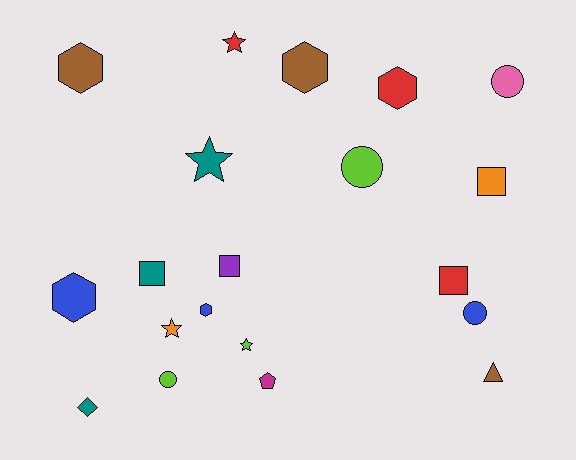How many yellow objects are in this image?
There are no yellow objects.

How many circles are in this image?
There are 4 circles.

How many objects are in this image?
There are 20 objects.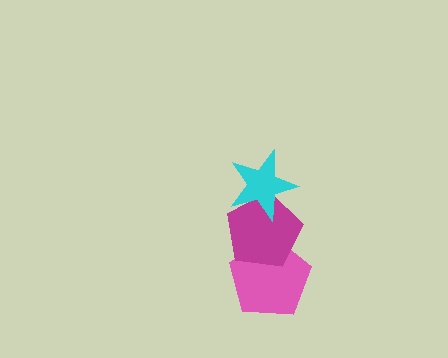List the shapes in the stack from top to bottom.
From top to bottom: the cyan star, the magenta pentagon, the pink pentagon.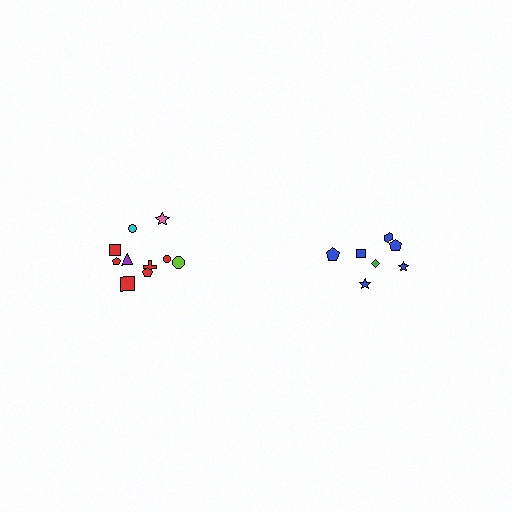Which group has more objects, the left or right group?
The left group.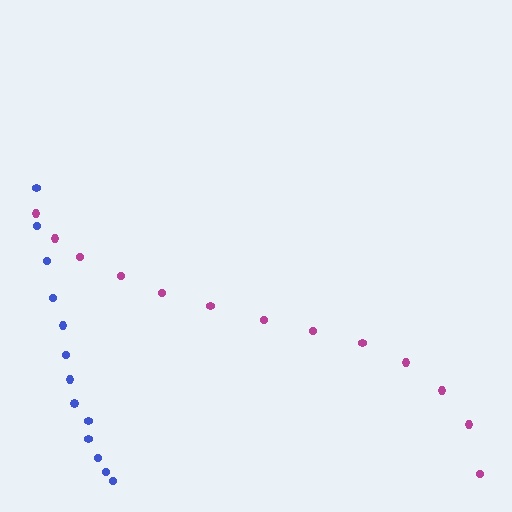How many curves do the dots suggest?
There are 2 distinct paths.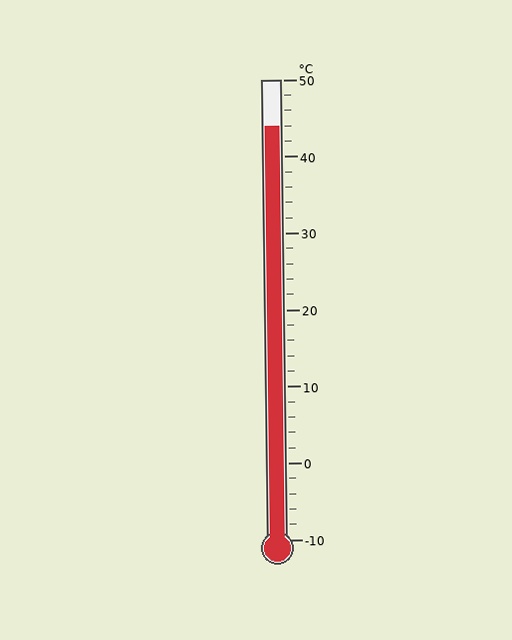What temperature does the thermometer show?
The thermometer shows approximately 44°C.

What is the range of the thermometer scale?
The thermometer scale ranges from -10°C to 50°C.